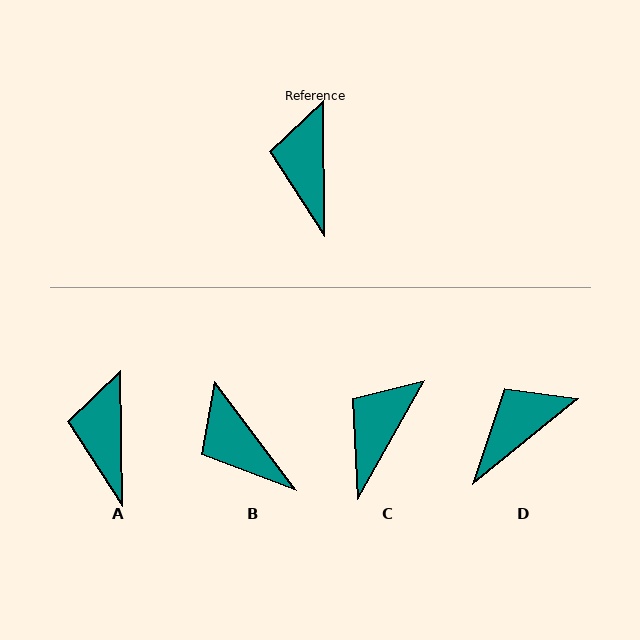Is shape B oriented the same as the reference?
No, it is off by about 37 degrees.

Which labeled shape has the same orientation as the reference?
A.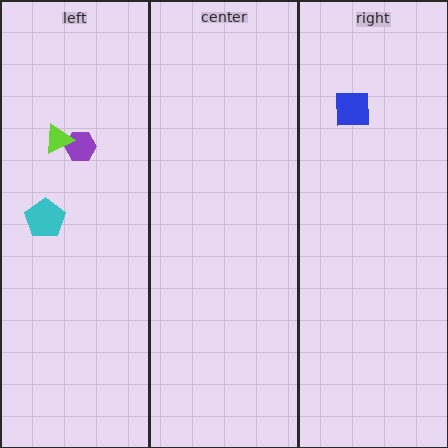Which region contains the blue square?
The right region.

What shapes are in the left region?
The purple hexagon, the lime triangle, the cyan pentagon.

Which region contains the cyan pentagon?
The left region.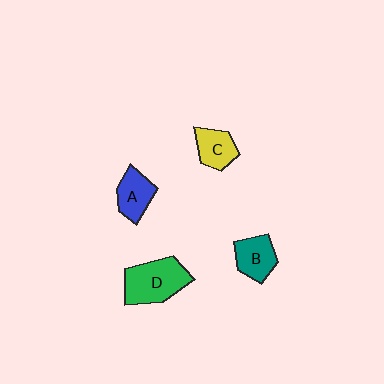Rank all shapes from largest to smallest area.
From largest to smallest: D (green), B (teal), A (blue), C (yellow).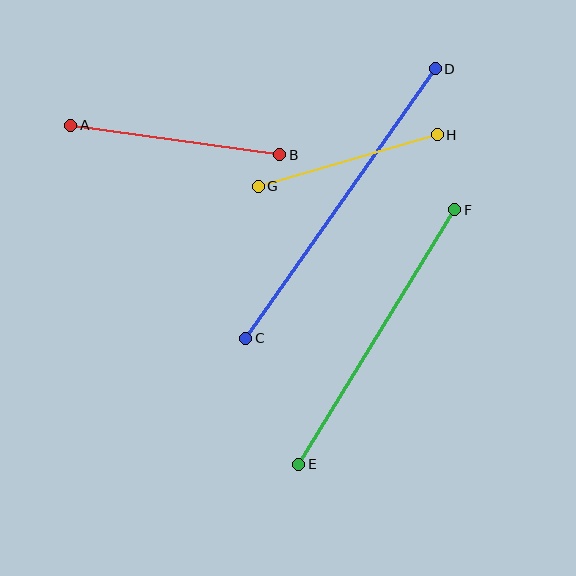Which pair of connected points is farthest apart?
Points C and D are farthest apart.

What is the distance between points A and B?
The distance is approximately 211 pixels.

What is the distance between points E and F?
The distance is approximately 298 pixels.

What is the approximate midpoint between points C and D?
The midpoint is at approximately (341, 204) pixels.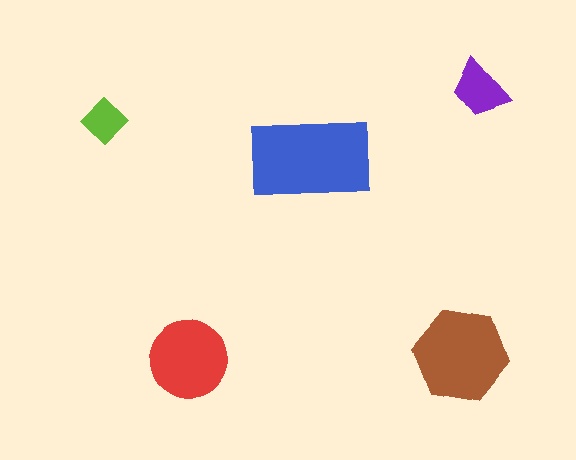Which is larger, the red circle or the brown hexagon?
The brown hexagon.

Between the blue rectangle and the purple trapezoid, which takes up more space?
The blue rectangle.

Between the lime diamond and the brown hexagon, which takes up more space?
The brown hexagon.